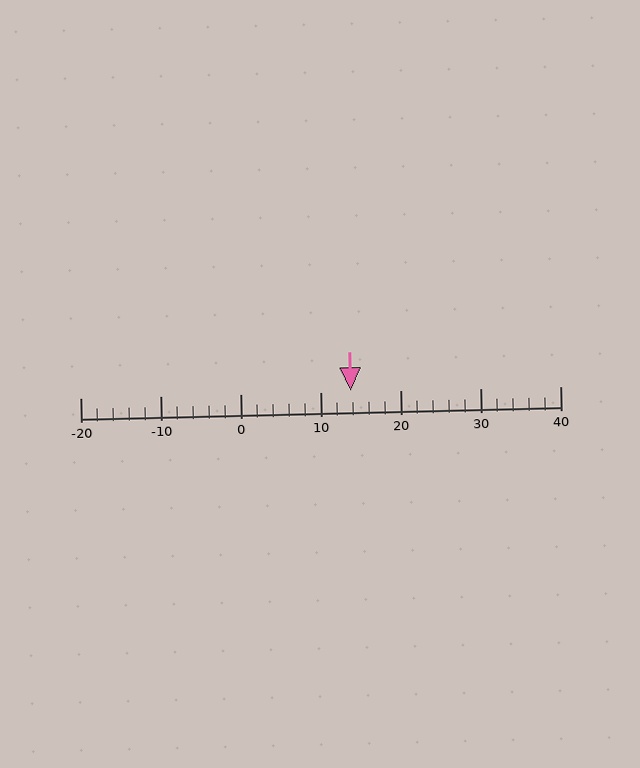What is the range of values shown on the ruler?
The ruler shows values from -20 to 40.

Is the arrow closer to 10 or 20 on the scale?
The arrow is closer to 10.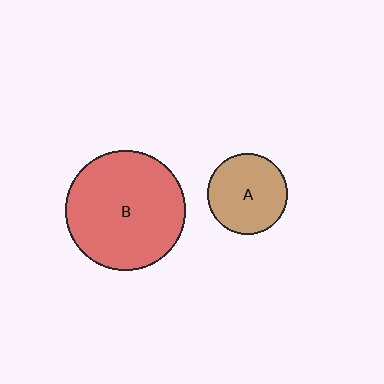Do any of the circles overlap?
No, none of the circles overlap.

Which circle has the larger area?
Circle B (red).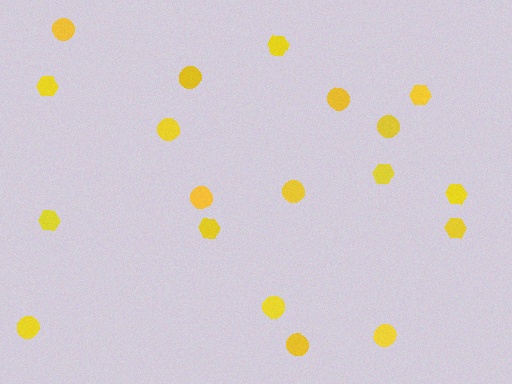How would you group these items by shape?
There are 2 groups: one group of hexagons (8) and one group of circles (11).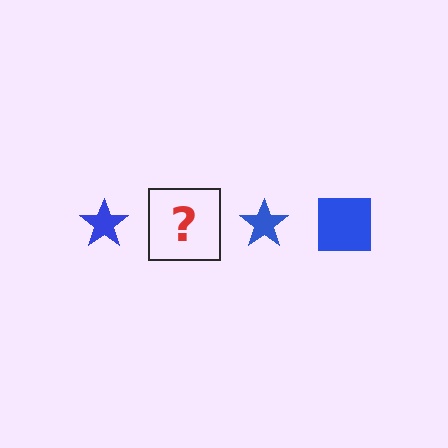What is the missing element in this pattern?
The missing element is a blue square.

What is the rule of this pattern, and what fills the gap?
The rule is that the pattern cycles through star, square shapes in blue. The gap should be filled with a blue square.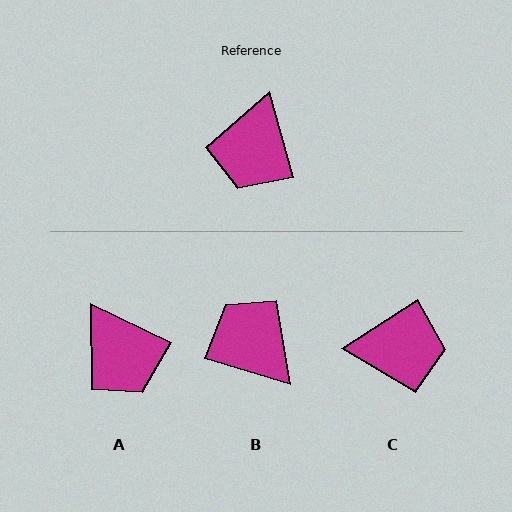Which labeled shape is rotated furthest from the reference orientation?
B, about 122 degrees away.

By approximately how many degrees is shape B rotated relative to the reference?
Approximately 122 degrees clockwise.